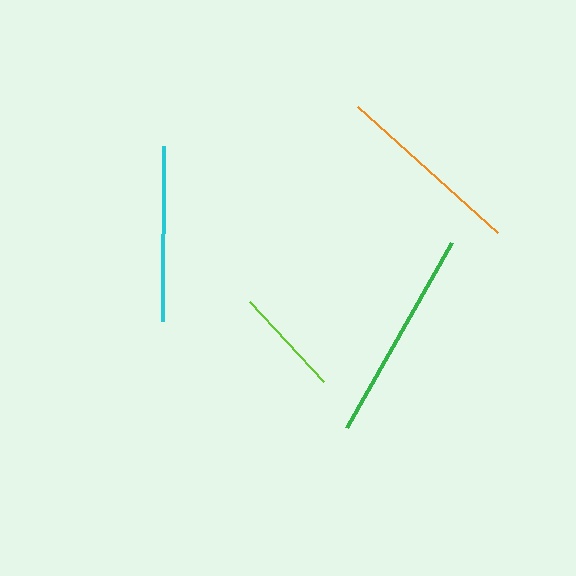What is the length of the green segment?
The green segment is approximately 213 pixels long.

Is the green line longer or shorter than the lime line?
The green line is longer than the lime line.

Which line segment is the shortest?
The lime line is the shortest at approximately 109 pixels.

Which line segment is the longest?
The green line is the longest at approximately 213 pixels.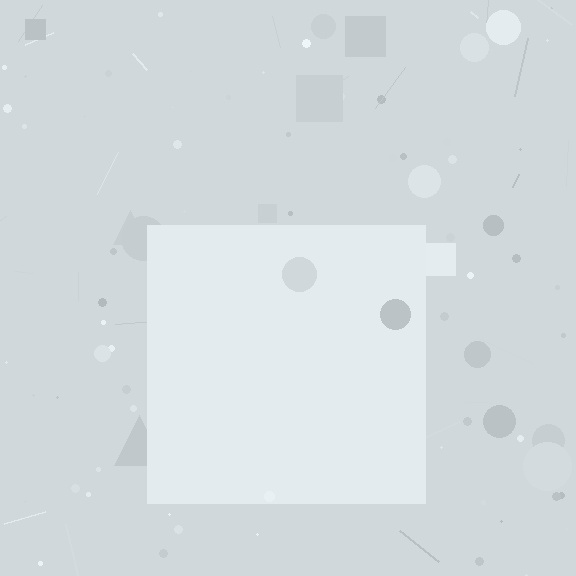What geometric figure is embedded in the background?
A square is embedded in the background.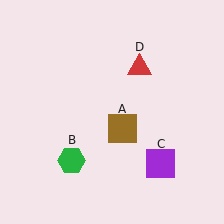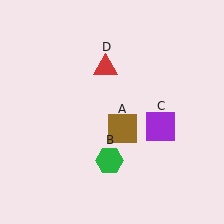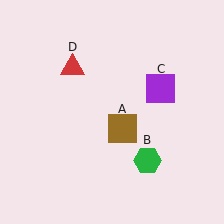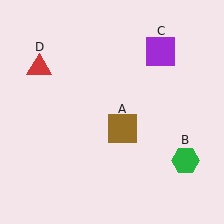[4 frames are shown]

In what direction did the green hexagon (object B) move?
The green hexagon (object B) moved right.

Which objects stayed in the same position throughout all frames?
Brown square (object A) remained stationary.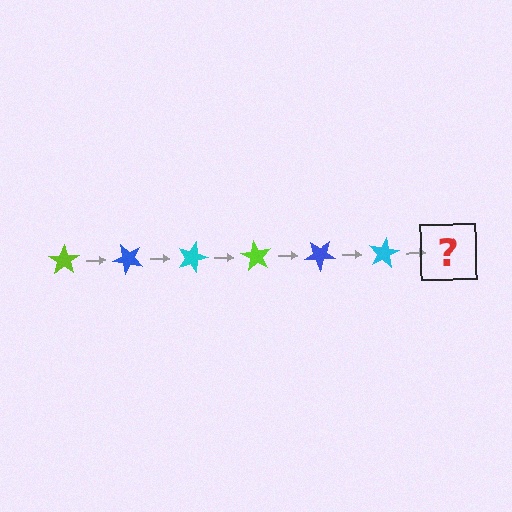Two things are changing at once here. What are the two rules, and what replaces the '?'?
The two rules are that it rotates 45 degrees each step and the color cycles through lime, blue, and cyan. The '?' should be a lime star, rotated 270 degrees from the start.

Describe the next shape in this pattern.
It should be a lime star, rotated 270 degrees from the start.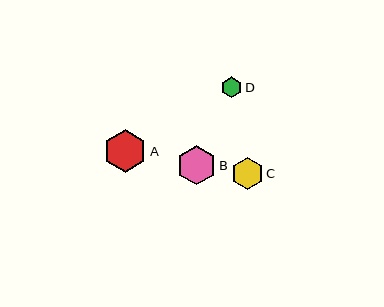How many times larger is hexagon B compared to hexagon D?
Hexagon B is approximately 1.9 times the size of hexagon D.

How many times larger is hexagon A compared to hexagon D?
Hexagon A is approximately 2.0 times the size of hexagon D.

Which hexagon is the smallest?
Hexagon D is the smallest with a size of approximately 21 pixels.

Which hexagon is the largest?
Hexagon A is the largest with a size of approximately 43 pixels.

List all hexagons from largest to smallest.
From largest to smallest: A, B, C, D.